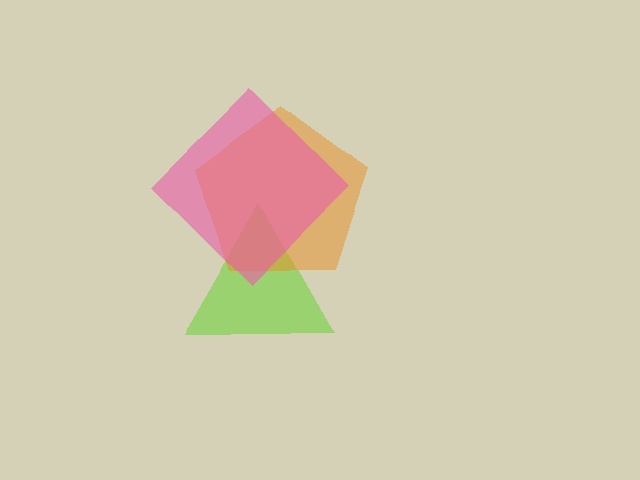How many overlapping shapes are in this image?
There are 3 overlapping shapes in the image.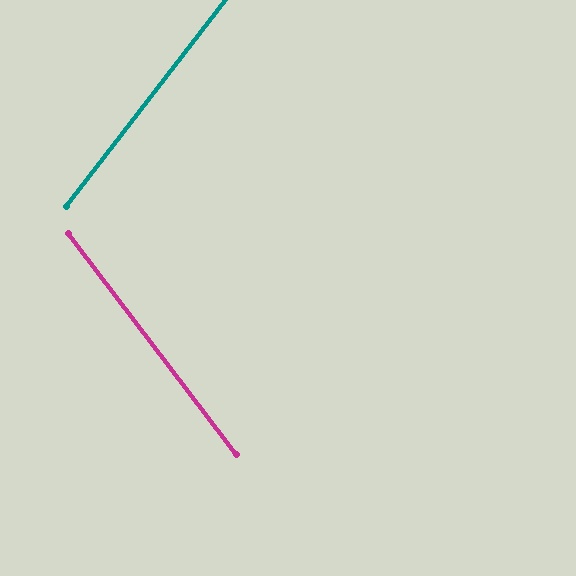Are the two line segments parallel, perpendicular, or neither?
Neither parallel nor perpendicular — they differ by about 75°.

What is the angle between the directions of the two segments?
Approximately 75 degrees.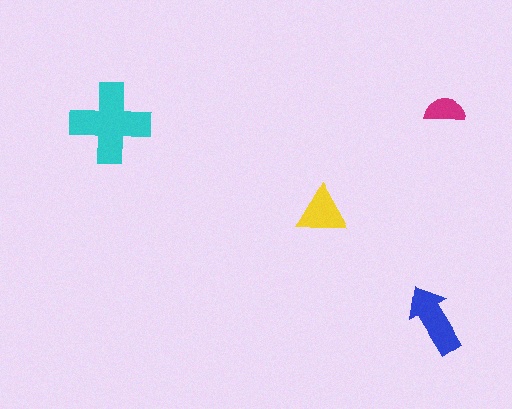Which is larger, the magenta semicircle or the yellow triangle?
The yellow triangle.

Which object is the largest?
The cyan cross.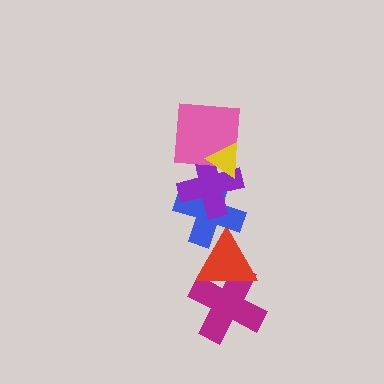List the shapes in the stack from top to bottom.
From top to bottom: the yellow triangle, the pink square, the purple cross, the blue cross, the red triangle, the magenta cross.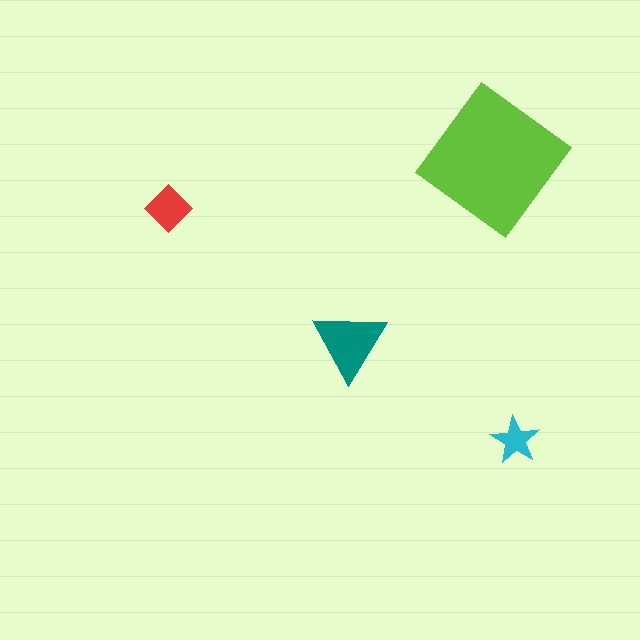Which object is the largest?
The lime diamond.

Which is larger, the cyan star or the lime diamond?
The lime diamond.